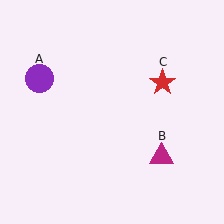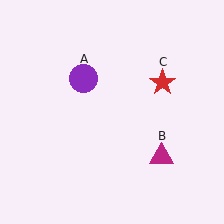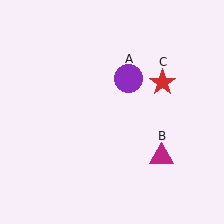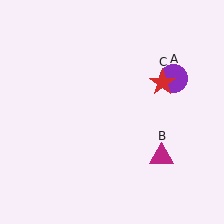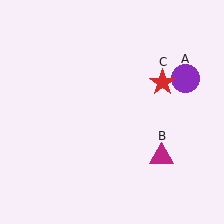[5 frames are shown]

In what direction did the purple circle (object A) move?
The purple circle (object A) moved right.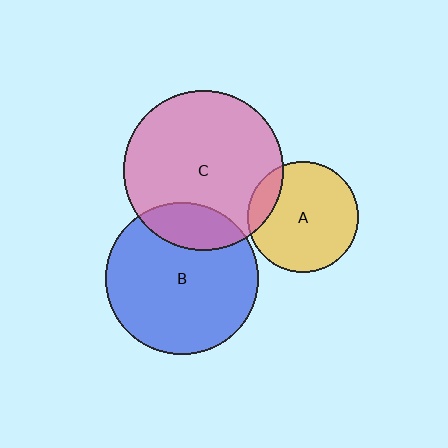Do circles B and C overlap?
Yes.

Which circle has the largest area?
Circle C (pink).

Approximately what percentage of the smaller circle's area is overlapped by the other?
Approximately 20%.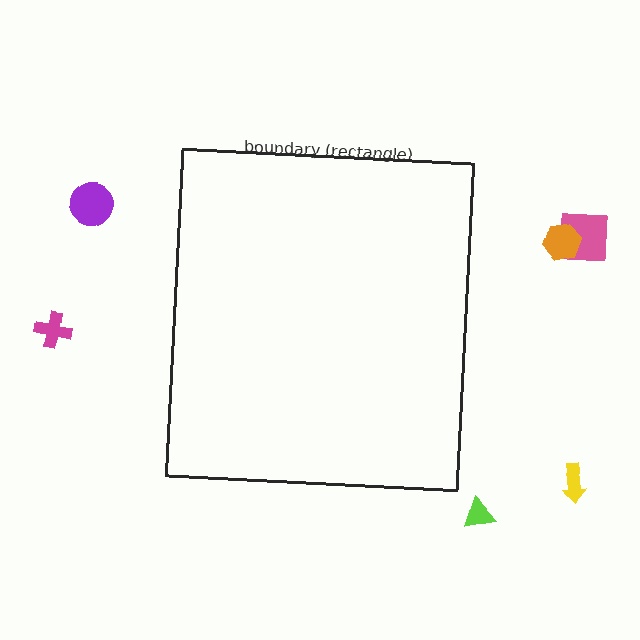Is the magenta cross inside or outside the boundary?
Outside.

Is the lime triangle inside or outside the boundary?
Outside.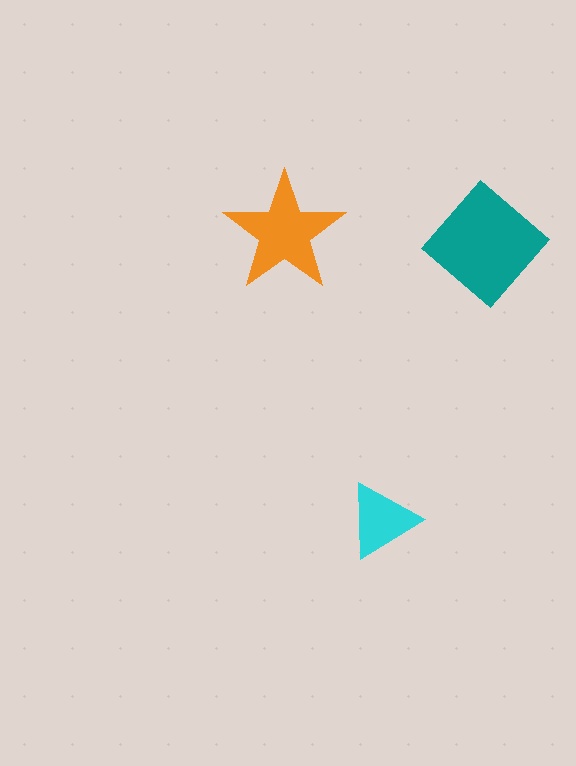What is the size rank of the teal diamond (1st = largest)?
1st.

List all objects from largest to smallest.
The teal diamond, the orange star, the cyan triangle.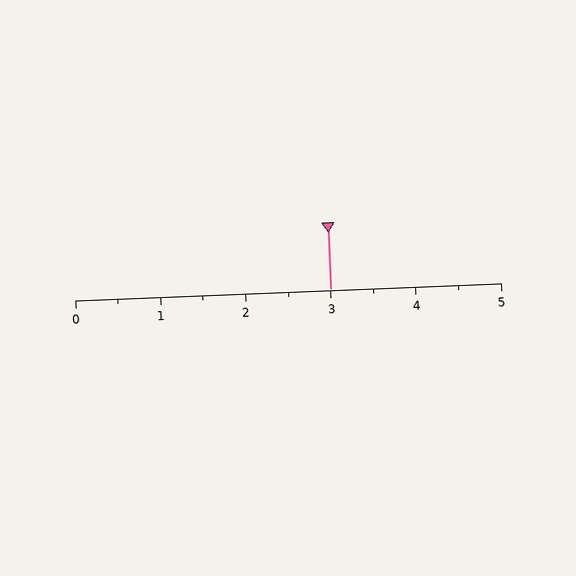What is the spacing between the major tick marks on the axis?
The major ticks are spaced 1 apart.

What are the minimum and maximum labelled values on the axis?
The axis runs from 0 to 5.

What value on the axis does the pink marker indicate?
The marker indicates approximately 3.